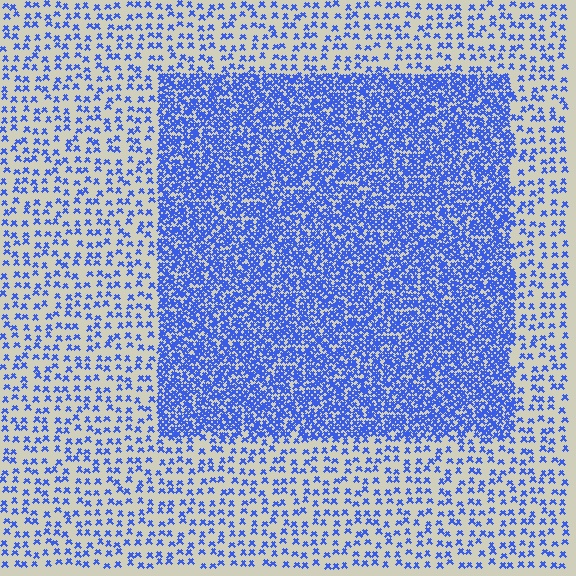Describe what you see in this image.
The image contains small blue elements arranged at two different densities. A rectangle-shaped region is visible where the elements are more densely packed than the surrounding area.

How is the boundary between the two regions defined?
The boundary is defined by a change in element density (approximately 2.9x ratio). All elements are the same color, size, and shape.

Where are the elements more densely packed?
The elements are more densely packed inside the rectangle boundary.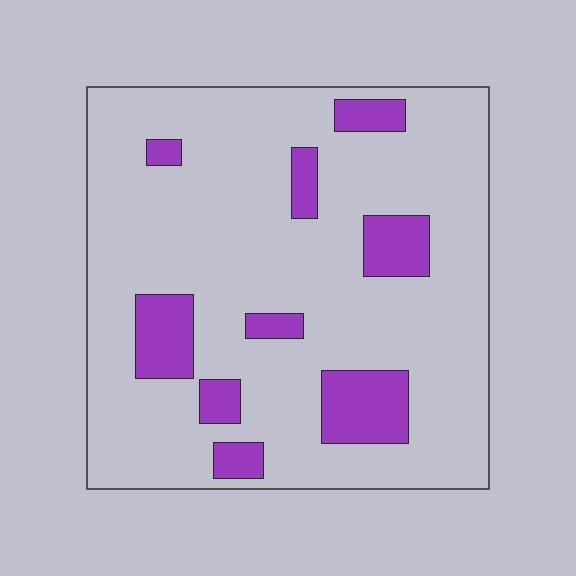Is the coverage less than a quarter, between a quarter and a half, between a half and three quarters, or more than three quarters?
Less than a quarter.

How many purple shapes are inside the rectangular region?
9.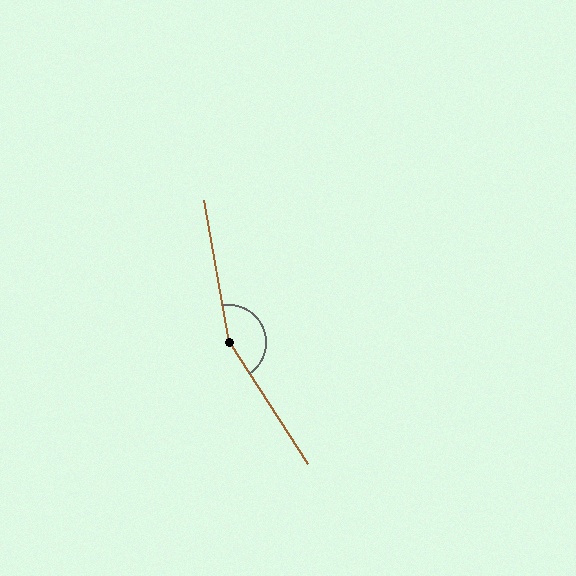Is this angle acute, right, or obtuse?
It is obtuse.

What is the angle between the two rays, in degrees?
Approximately 157 degrees.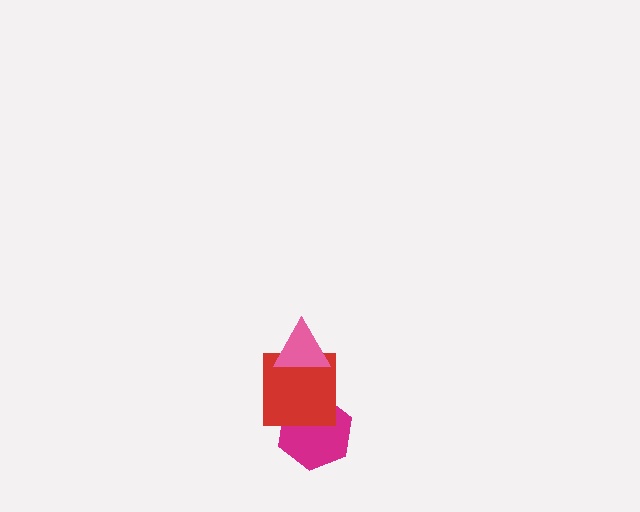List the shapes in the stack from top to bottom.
From top to bottom: the pink triangle, the red square, the magenta hexagon.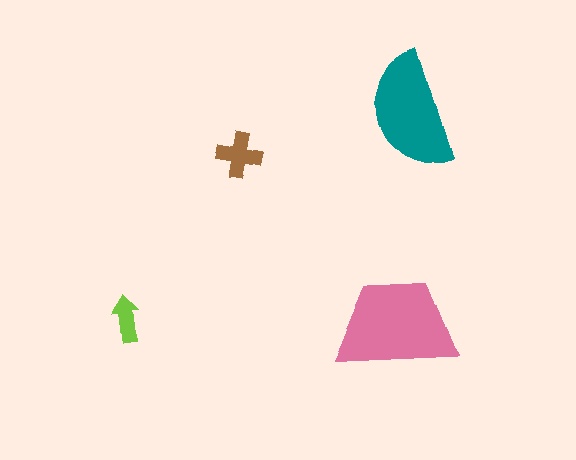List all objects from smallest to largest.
The lime arrow, the brown cross, the teal semicircle, the pink trapezoid.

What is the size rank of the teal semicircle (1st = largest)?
2nd.